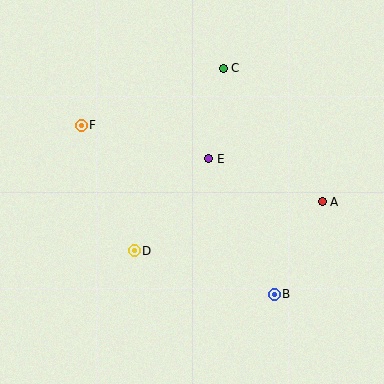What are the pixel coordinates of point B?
Point B is at (274, 294).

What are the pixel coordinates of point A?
Point A is at (322, 202).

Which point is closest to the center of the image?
Point E at (209, 159) is closest to the center.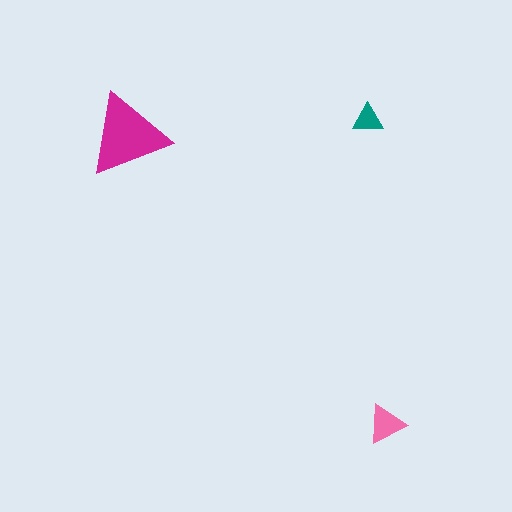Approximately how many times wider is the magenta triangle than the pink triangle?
About 2 times wider.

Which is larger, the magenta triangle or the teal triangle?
The magenta one.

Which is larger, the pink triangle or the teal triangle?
The pink one.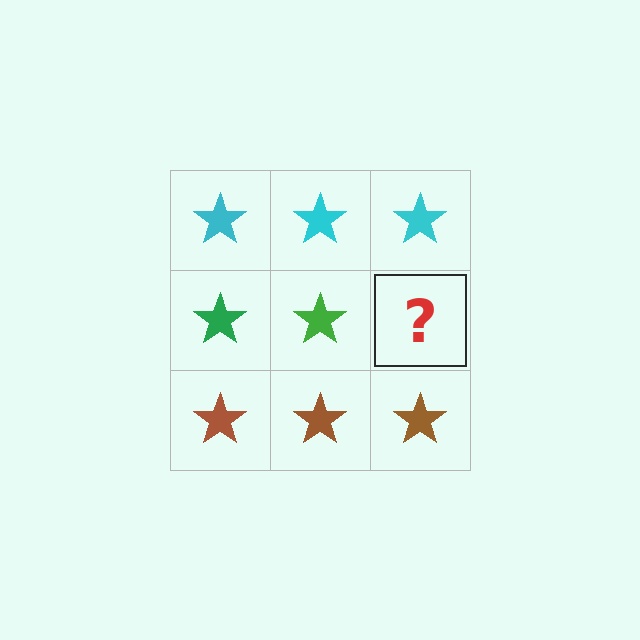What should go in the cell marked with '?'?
The missing cell should contain a green star.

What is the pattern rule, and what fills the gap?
The rule is that each row has a consistent color. The gap should be filled with a green star.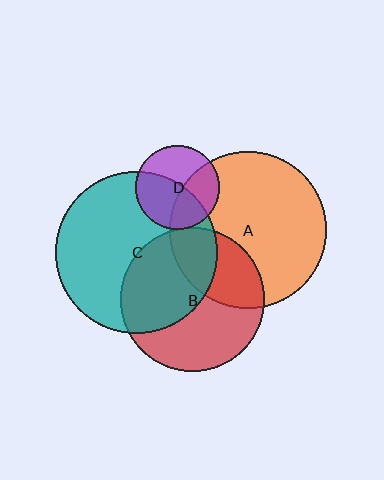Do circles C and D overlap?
Yes.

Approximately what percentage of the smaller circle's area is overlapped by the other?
Approximately 50%.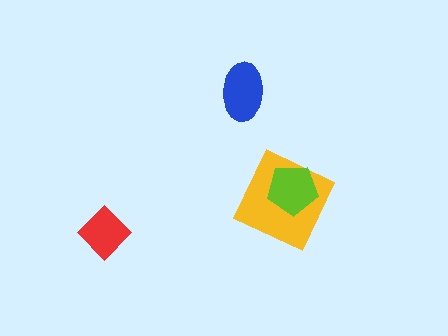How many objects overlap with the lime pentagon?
1 object overlaps with the lime pentagon.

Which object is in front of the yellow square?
The lime pentagon is in front of the yellow square.